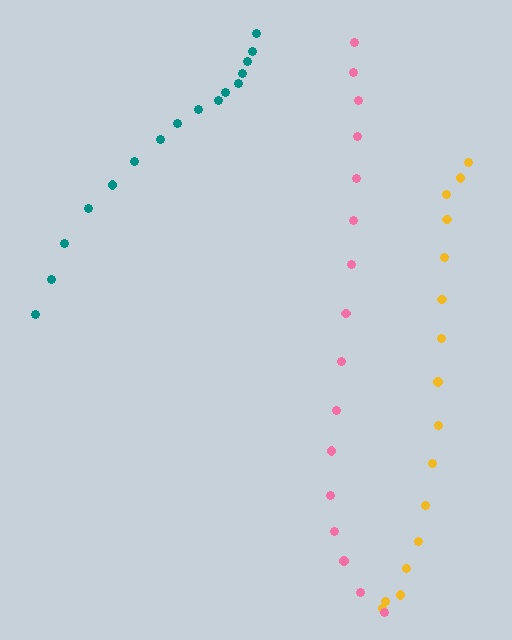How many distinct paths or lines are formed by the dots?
There are 3 distinct paths.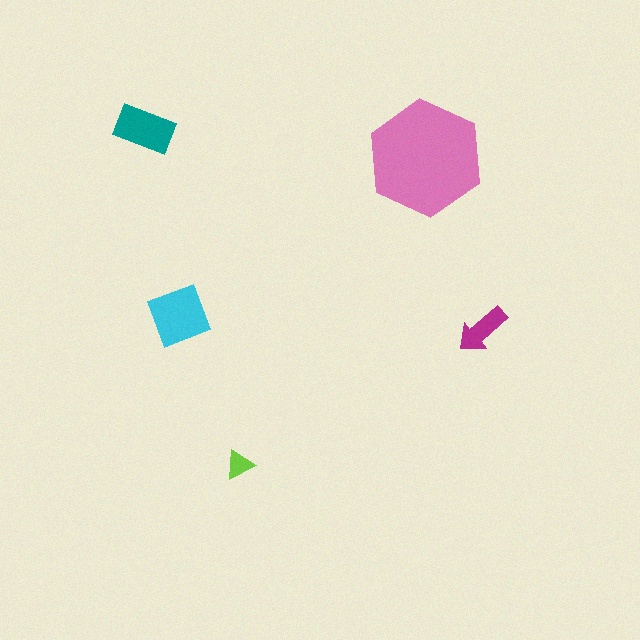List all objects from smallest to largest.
The lime triangle, the magenta arrow, the teal rectangle, the cyan diamond, the pink hexagon.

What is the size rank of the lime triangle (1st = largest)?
5th.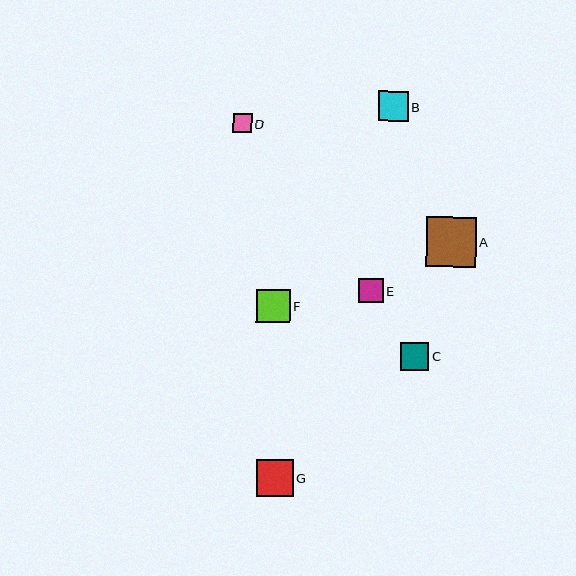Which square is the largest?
Square A is the largest with a size of approximately 50 pixels.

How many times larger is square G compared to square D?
Square G is approximately 1.9 times the size of square D.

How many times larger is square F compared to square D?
Square F is approximately 1.8 times the size of square D.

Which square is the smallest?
Square D is the smallest with a size of approximately 19 pixels.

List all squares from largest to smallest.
From largest to smallest: A, G, F, B, C, E, D.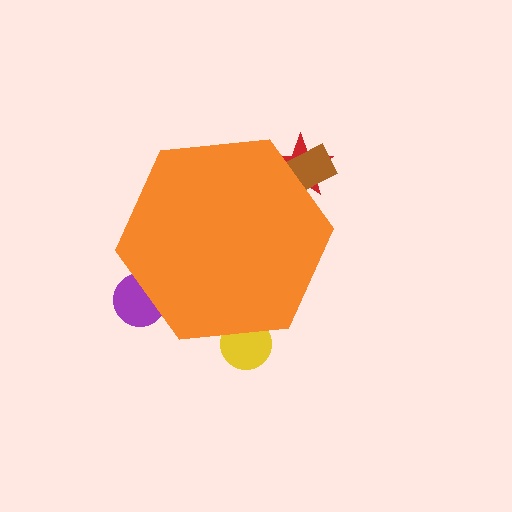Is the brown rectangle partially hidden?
Yes, the brown rectangle is partially hidden behind the orange hexagon.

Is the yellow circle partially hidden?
Yes, the yellow circle is partially hidden behind the orange hexagon.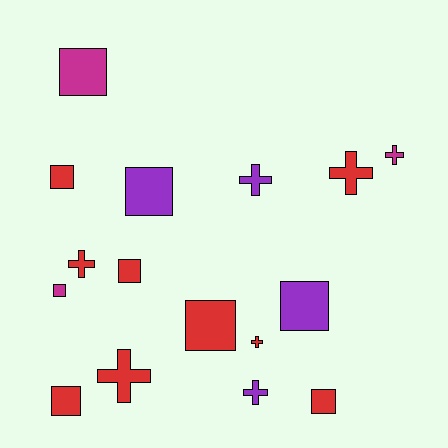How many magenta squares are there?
There are 2 magenta squares.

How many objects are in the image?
There are 16 objects.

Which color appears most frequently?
Red, with 9 objects.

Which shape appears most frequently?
Square, with 9 objects.